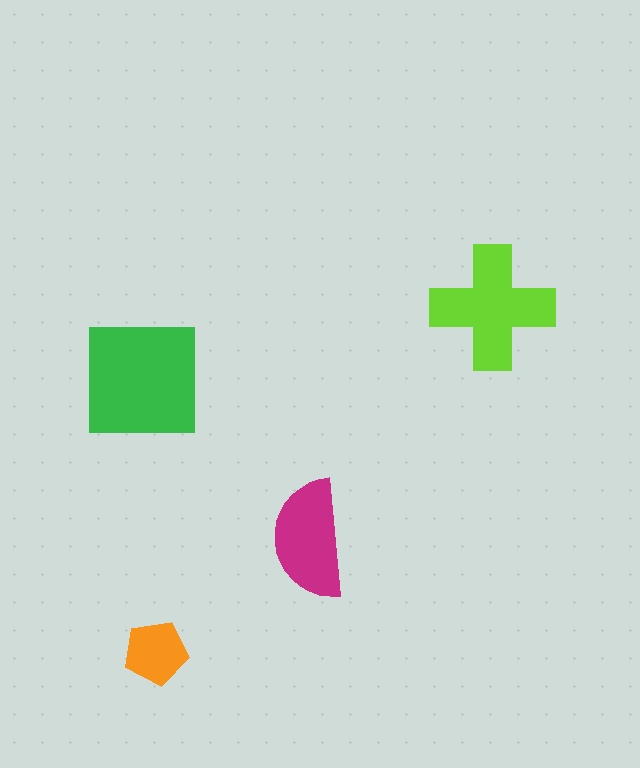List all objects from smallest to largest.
The orange pentagon, the magenta semicircle, the lime cross, the green square.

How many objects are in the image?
There are 4 objects in the image.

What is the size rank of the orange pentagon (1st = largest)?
4th.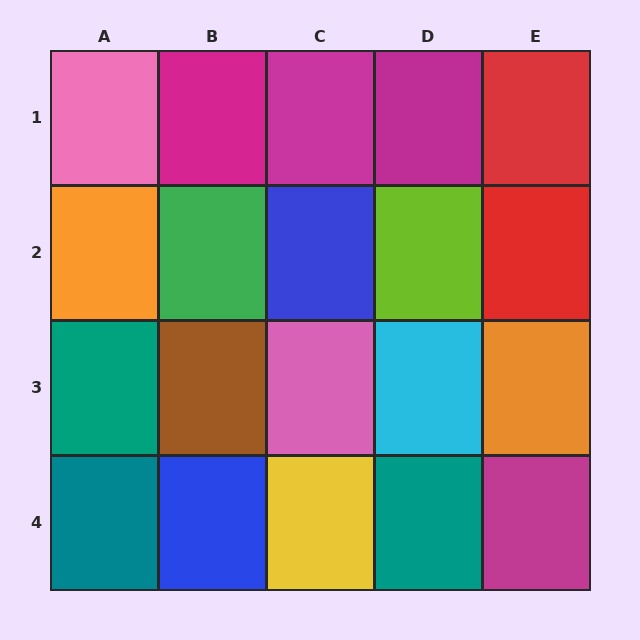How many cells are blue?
2 cells are blue.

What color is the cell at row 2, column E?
Red.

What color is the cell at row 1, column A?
Pink.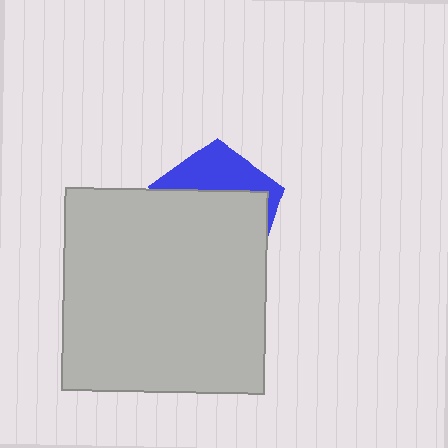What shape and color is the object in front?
The object in front is a light gray square.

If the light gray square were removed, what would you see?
You would see the complete blue pentagon.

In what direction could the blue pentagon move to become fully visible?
The blue pentagon could move up. That would shift it out from behind the light gray square entirely.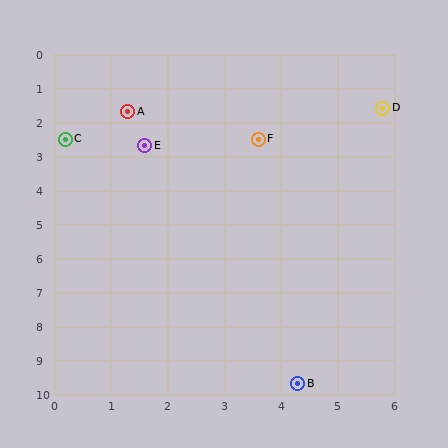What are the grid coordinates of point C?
Point C is at approximately (0.2, 2.5).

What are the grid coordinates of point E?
Point E is at approximately (1.6, 2.7).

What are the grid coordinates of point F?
Point F is at approximately (3.6, 2.5).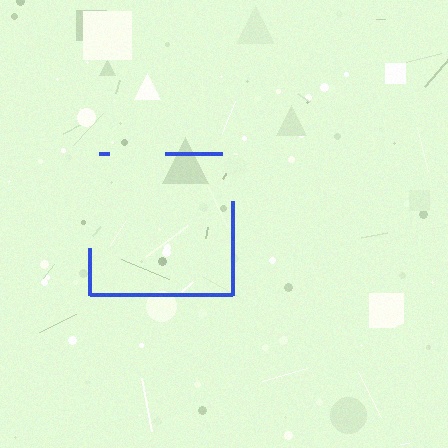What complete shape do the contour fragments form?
The contour fragments form a square.